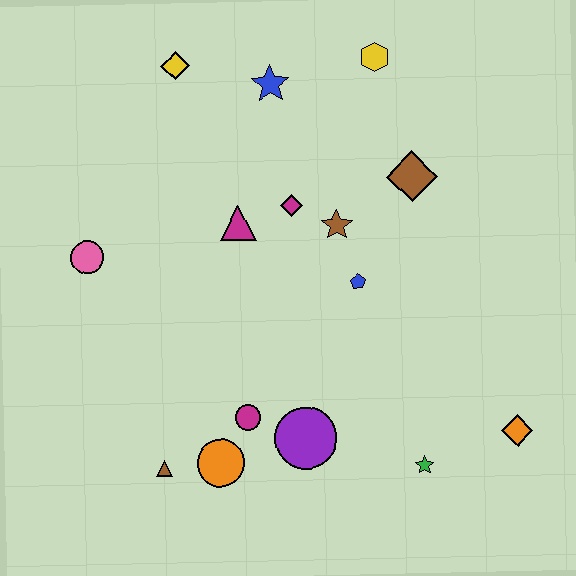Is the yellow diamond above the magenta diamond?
Yes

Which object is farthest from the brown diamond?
The brown triangle is farthest from the brown diamond.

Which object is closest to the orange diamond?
The green star is closest to the orange diamond.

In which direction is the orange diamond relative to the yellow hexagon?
The orange diamond is below the yellow hexagon.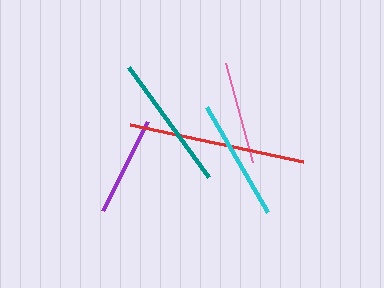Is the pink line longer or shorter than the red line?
The red line is longer than the pink line.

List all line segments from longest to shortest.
From longest to shortest: red, teal, cyan, pink, purple.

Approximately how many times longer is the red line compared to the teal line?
The red line is approximately 1.3 times the length of the teal line.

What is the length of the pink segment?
The pink segment is approximately 103 pixels long.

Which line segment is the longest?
The red line is the longest at approximately 176 pixels.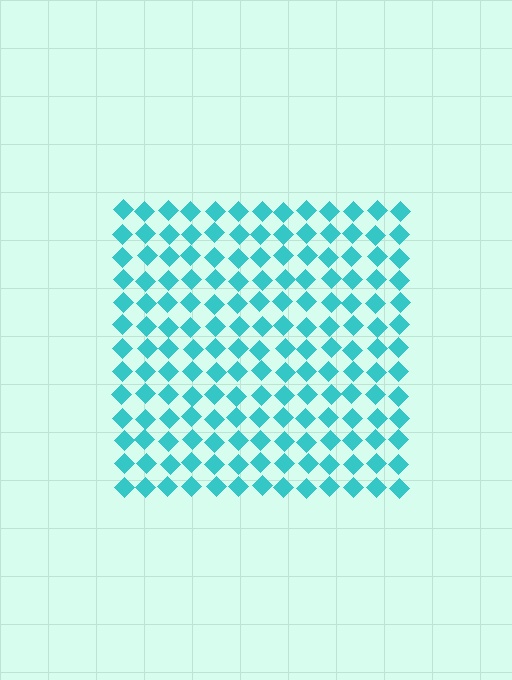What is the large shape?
The large shape is a square.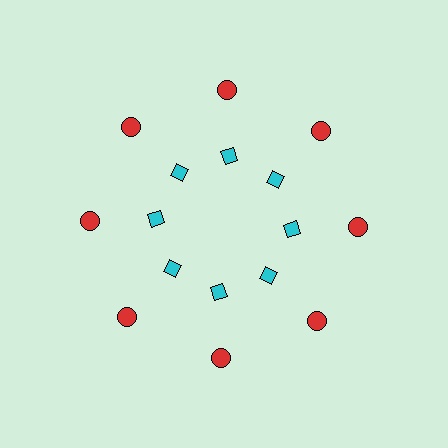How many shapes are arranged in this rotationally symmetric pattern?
There are 16 shapes, arranged in 8 groups of 2.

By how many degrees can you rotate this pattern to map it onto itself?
The pattern maps onto itself every 45 degrees of rotation.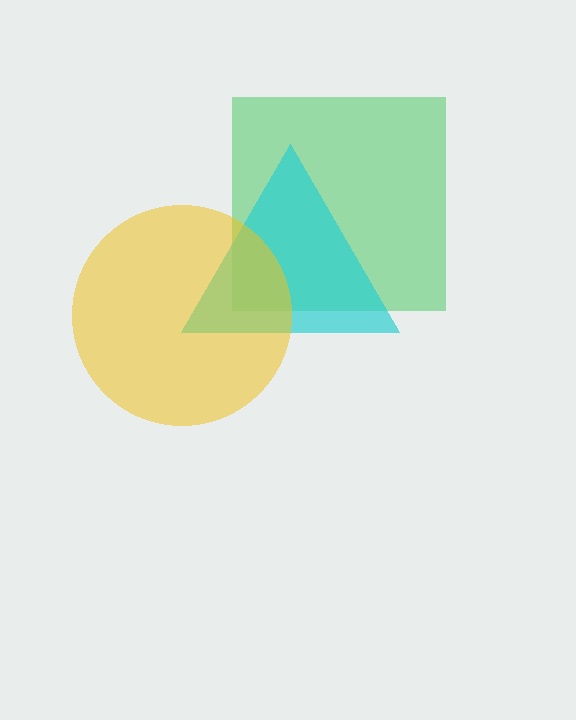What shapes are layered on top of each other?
The layered shapes are: a green square, a cyan triangle, a yellow circle.